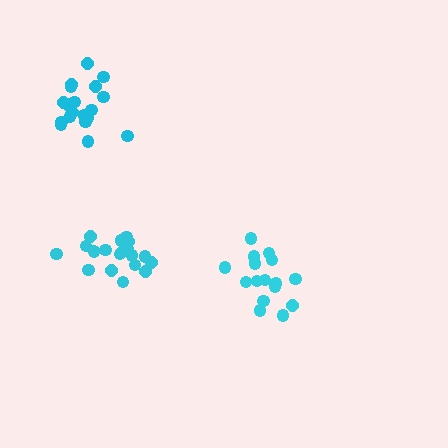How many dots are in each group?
Group 1: 16 dots, Group 2: 19 dots, Group 3: 19 dots (54 total).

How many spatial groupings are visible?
There are 3 spatial groupings.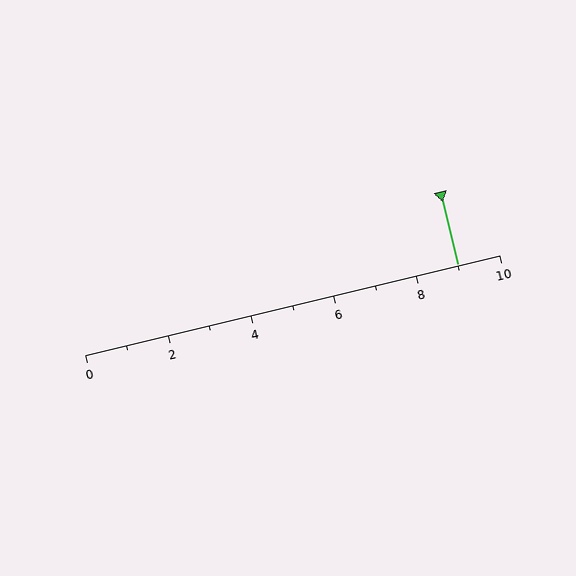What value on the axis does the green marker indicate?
The marker indicates approximately 9.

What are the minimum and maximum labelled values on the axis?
The axis runs from 0 to 10.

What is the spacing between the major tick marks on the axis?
The major ticks are spaced 2 apart.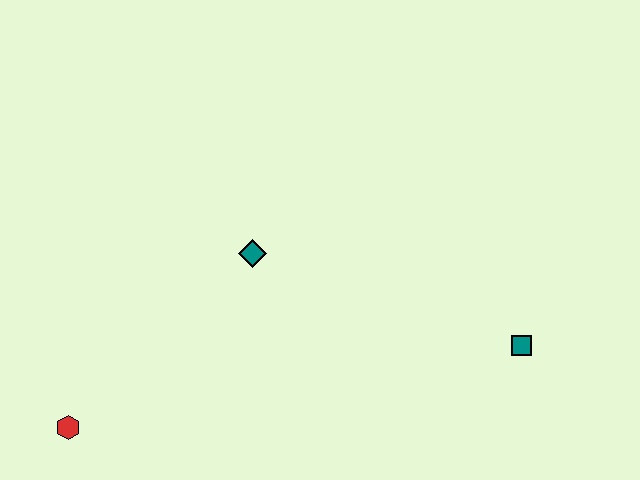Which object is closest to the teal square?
The teal diamond is closest to the teal square.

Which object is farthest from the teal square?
The red hexagon is farthest from the teal square.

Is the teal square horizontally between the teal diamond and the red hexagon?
No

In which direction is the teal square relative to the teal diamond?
The teal square is to the right of the teal diamond.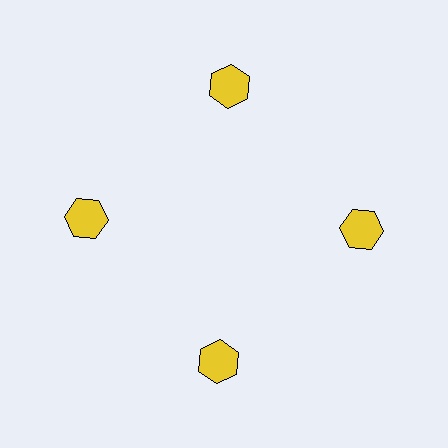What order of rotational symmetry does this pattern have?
This pattern has 4-fold rotational symmetry.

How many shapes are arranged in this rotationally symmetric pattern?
There are 4 shapes, arranged in 4 groups of 1.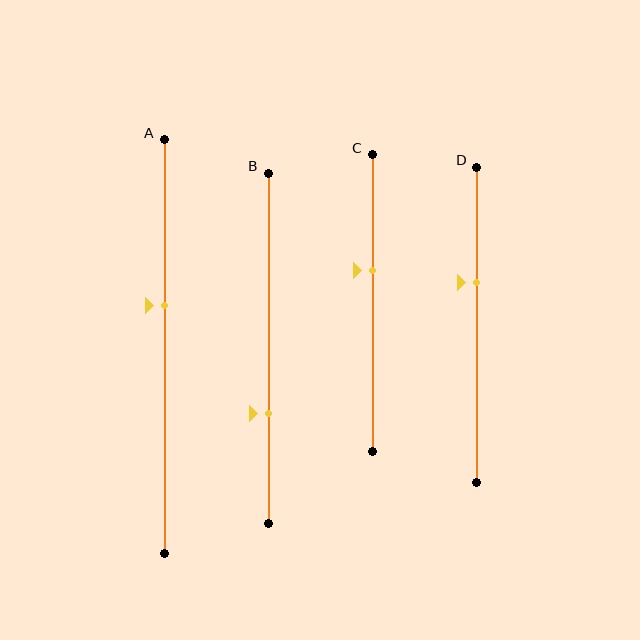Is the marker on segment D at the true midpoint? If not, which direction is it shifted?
No, the marker on segment D is shifted upward by about 14% of the segment length.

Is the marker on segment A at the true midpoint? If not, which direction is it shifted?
No, the marker on segment A is shifted upward by about 10% of the segment length.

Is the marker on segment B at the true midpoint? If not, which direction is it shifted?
No, the marker on segment B is shifted downward by about 19% of the segment length.